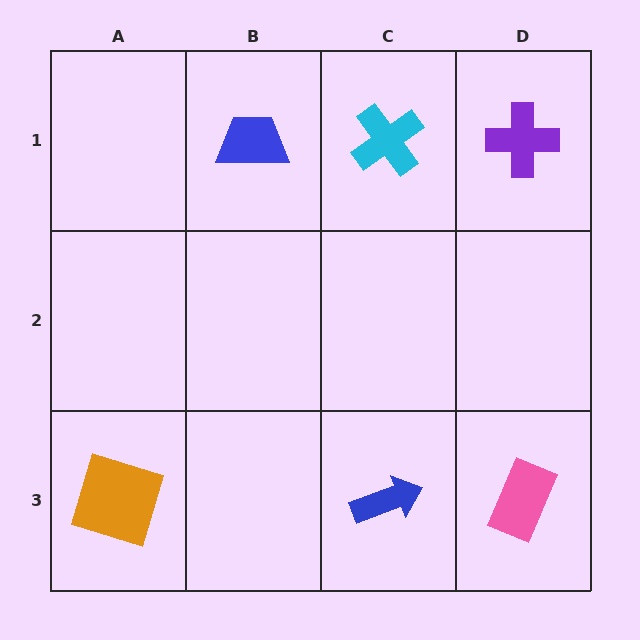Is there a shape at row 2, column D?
No, that cell is empty.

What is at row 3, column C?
A blue arrow.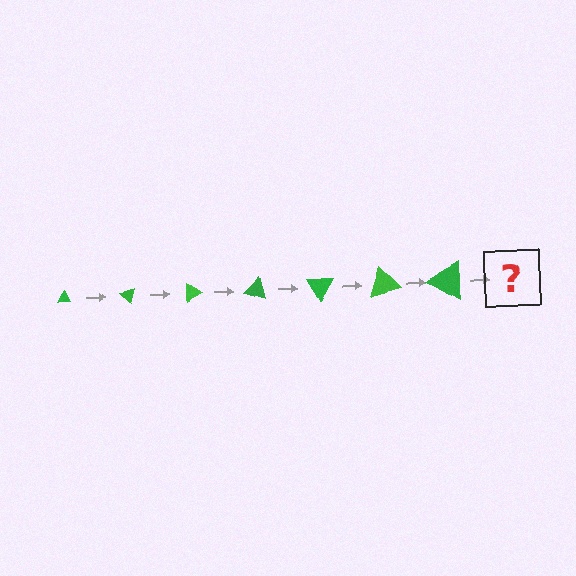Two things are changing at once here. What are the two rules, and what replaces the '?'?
The two rules are that the triangle grows larger each step and it rotates 45 degrees each step. The '?' should be a triangle, larger than the previous one and rotated 315 degrees from the start.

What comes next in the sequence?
The next element should be a triangle, larger than the previous one and rotated 315 degrees from the start.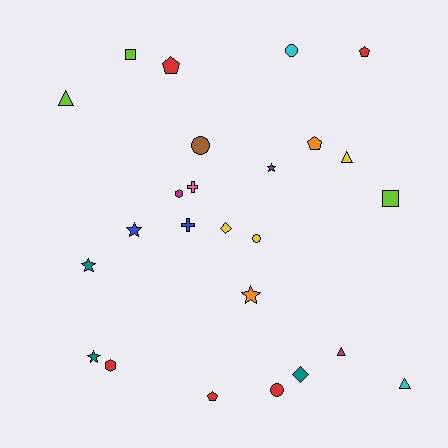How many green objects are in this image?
There are no green objects.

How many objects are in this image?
There are 25 objects.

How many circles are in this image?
There are 4 circles.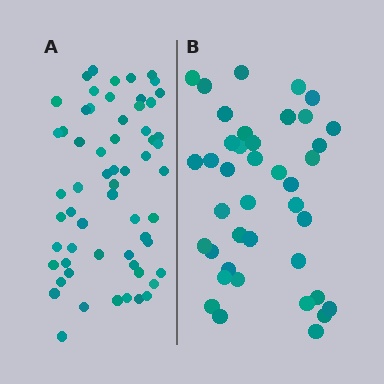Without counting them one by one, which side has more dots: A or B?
Region A (the left region) has more dots.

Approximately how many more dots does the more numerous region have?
Region A has approximately 20 more dots than region B.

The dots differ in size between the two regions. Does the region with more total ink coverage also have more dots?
No. Region B has more total ink coverage because its dots are larger, but region A actually contains more individual dots. Total area can be misleading — the number of items is what matters here.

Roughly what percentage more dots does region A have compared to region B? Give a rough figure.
About 50% more.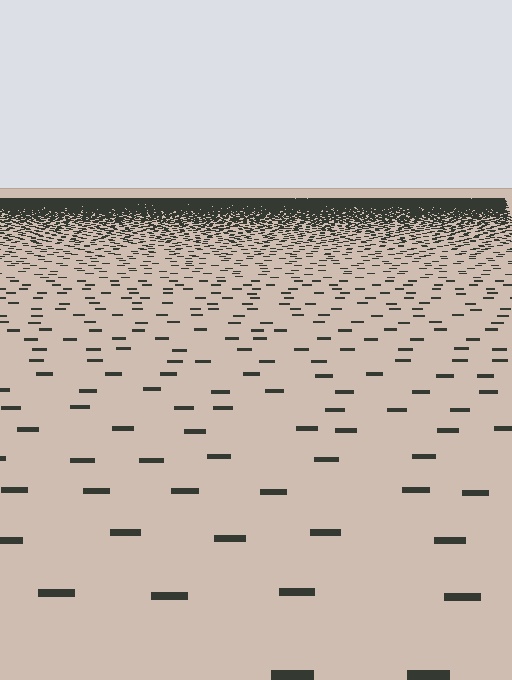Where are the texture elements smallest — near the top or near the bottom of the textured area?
Near the top.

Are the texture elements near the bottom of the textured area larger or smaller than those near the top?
Larger. Near the bottom, elements are closer to the viewer and appear at a bigger on-screen size.